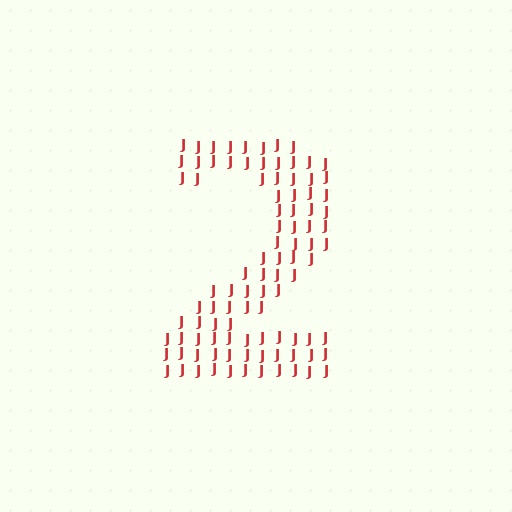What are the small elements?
The small elements are letter J's.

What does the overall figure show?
The overall figure shows the digit 2.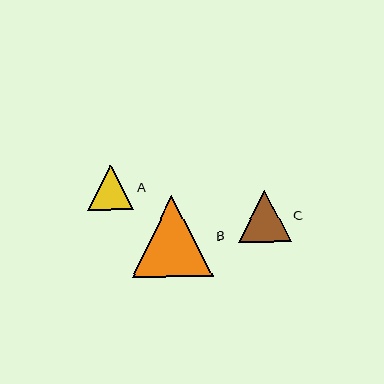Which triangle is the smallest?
Triangle A is the smallest with a size of approximately 46 pixels.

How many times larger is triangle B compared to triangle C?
Triangle B is approximately 1.5 times the size of triangle C.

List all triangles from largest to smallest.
From largest to smallest: B, C, A.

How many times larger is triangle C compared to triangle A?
Triangle C is approximately 1.1 times the size of triangle A.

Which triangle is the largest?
Triangle B is the largest with a size of approximately 81 pixels.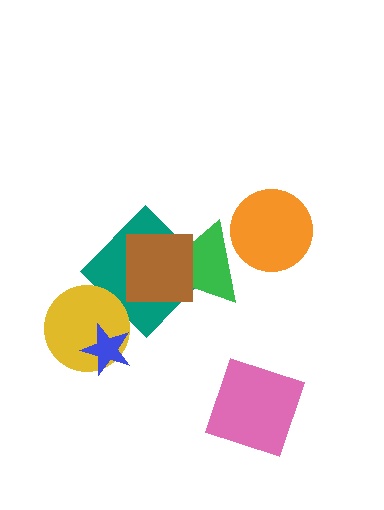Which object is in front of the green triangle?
The brown square is in front of the green triangle.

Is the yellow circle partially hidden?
Yes, it is partially covered by another shape.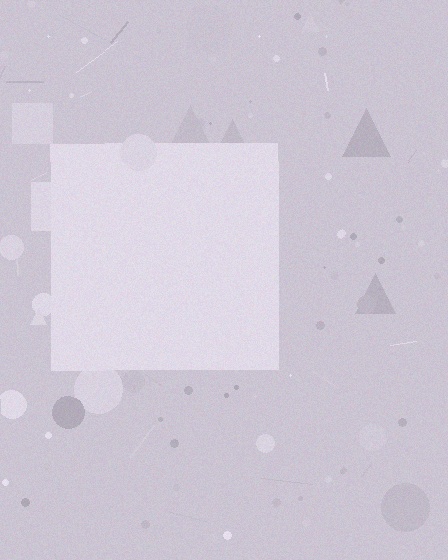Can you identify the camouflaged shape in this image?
The camouflaged shape is a square.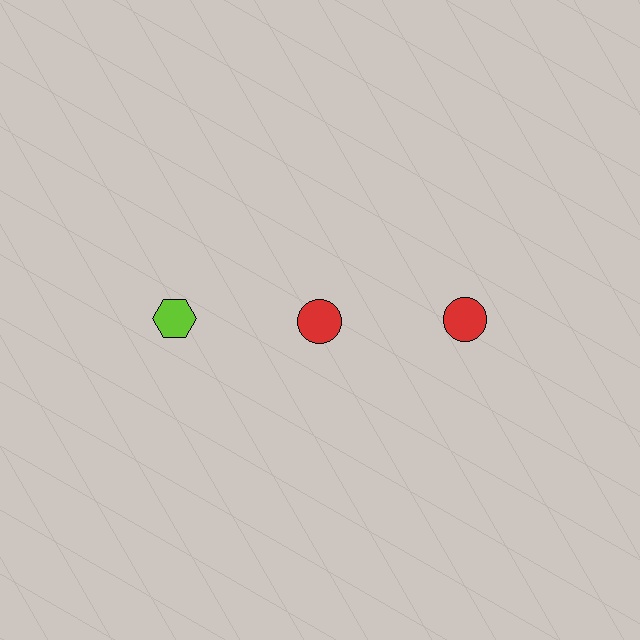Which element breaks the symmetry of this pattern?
The lime hexagon in the top row, leftmost column breaks the symmetry. All other shapes are red circles.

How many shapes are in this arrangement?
There are 3 shapes arranged in a grid pattern.